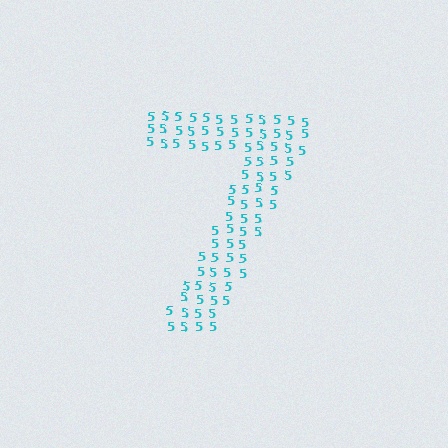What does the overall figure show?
The overall figure shows the digit 7.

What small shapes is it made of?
It is made of small digit 5's.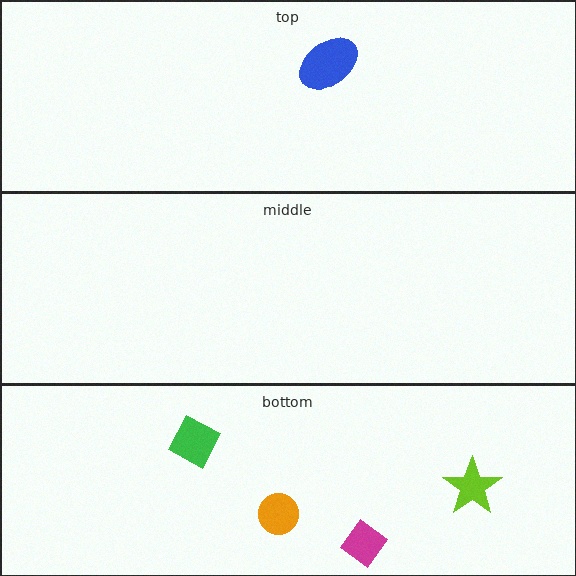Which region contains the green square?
The bottom region.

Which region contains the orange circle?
The bottom region.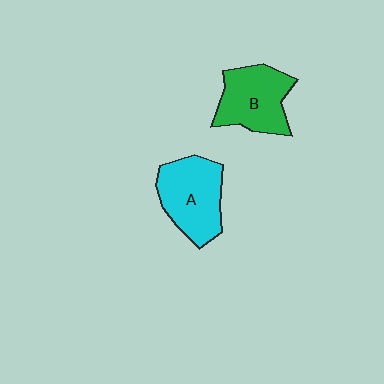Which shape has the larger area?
Shape A (cyan).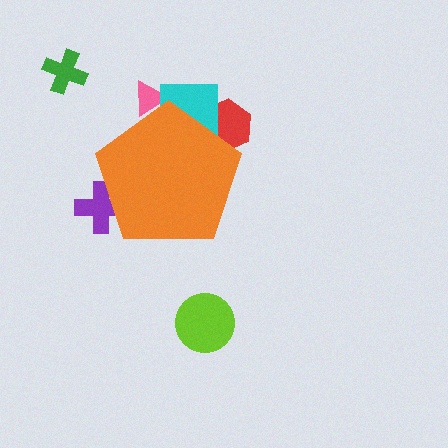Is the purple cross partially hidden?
Yes, the purple cross is partially hidden behind the orange pentagon.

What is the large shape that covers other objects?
An orange pentagon.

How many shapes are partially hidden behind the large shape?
4 shapes are partially hidden.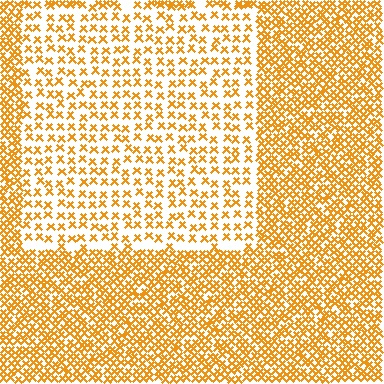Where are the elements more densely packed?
The elements are more densely packed outside the rectangle boundary.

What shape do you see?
I see a rectangle.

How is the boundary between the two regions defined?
The boundary is defined by a change in element density (approximately 2.3x ratio). All elements are the same color, size, and shape.